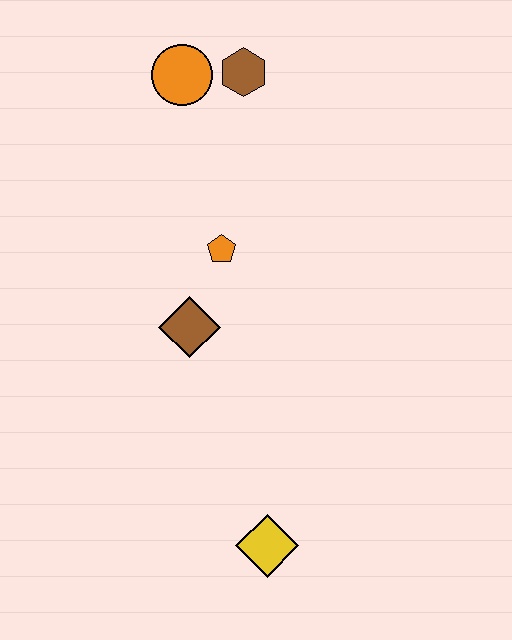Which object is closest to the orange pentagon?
The brown diamond is closest to the orange pentagon.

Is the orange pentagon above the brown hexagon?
No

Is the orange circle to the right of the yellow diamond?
No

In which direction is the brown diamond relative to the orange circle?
The brown diamond is below the orange circle.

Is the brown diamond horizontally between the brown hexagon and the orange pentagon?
No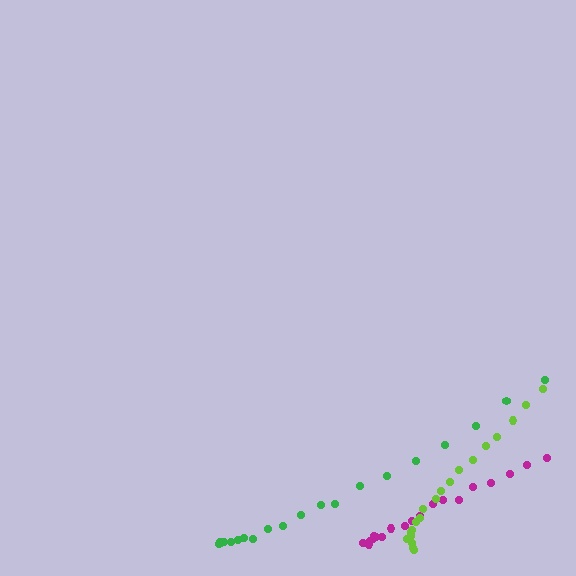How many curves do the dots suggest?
There are 3 distinct paths.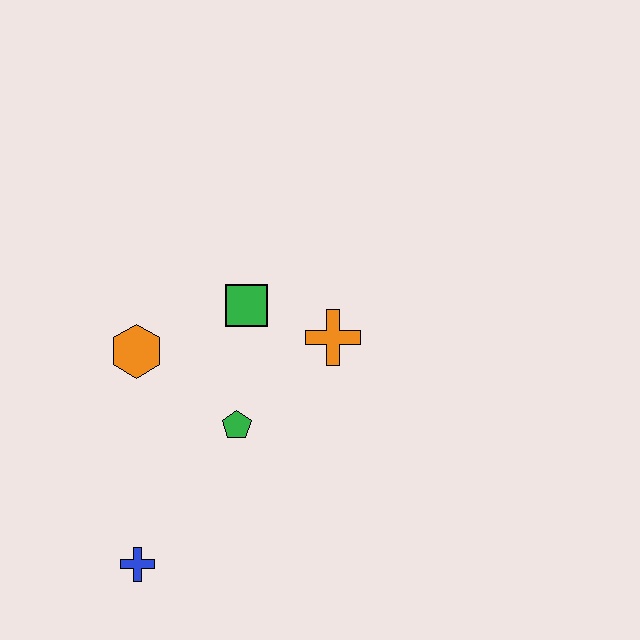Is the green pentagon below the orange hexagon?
Yes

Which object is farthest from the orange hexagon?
The blue cross is farthest from the orange hexagon.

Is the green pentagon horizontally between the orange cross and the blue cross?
Yes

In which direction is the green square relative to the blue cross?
The green square is above the blue cross.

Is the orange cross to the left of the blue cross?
No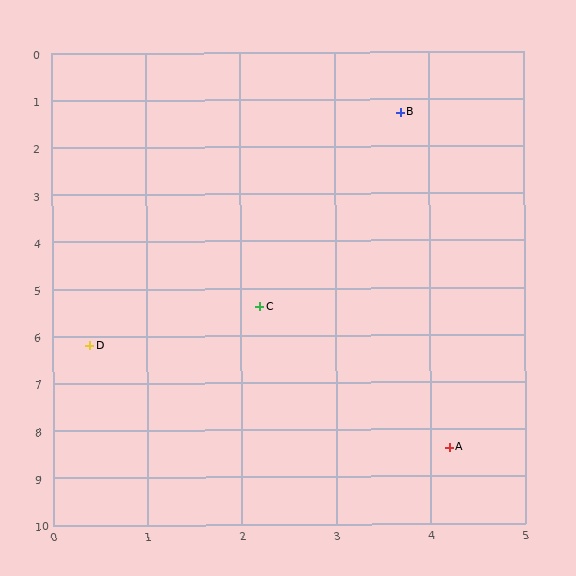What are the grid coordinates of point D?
Point D is at approximately (0.4, 6.2).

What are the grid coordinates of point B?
Point B is at approximately (3.7, 1.3).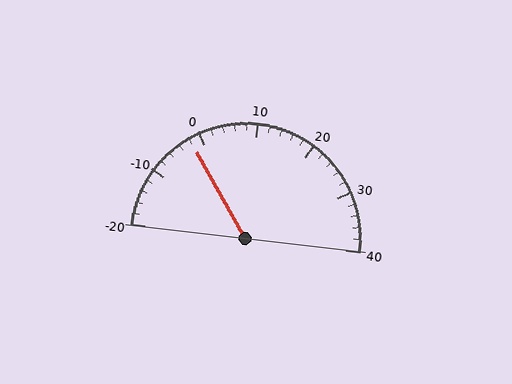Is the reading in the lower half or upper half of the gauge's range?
The reading is in the lower half of the range (-20 to 40).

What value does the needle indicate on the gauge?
The needle indicates approximately -2.